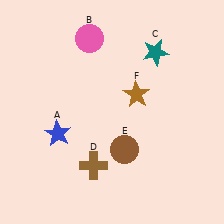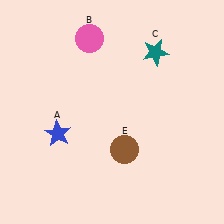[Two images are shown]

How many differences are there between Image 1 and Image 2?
There are 2 differences between the two images.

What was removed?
The brown cross (D), the brown star (F) were removed in Image 2.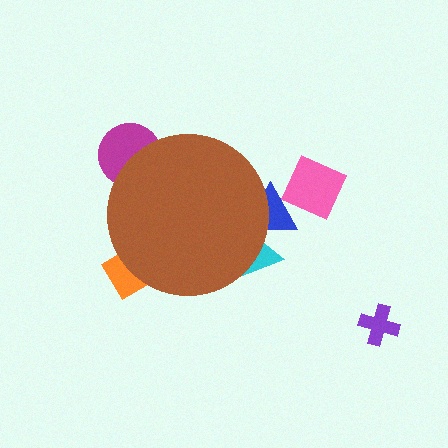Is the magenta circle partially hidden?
Yes, the magenta circle is partially hidden behind the brown circle.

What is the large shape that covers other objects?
A brown circle.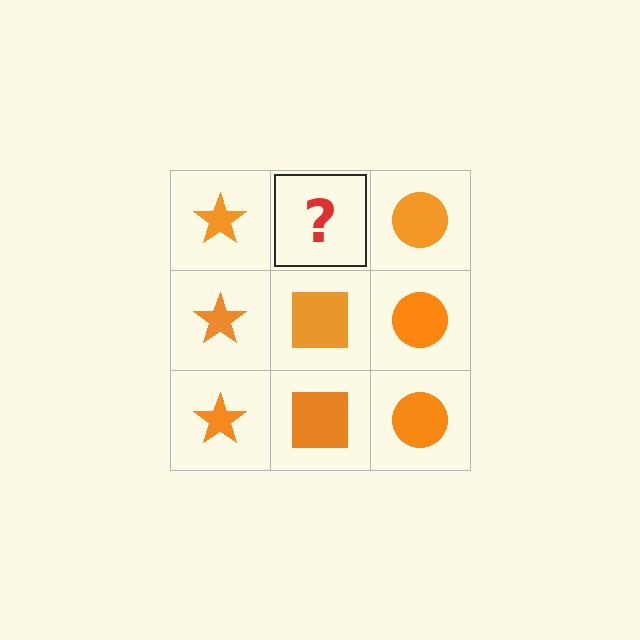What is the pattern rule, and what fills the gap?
The rule is that each column has a consistent shape. The gap should be filled with an orange square.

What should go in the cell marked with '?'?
The missing cell should contain an orange square.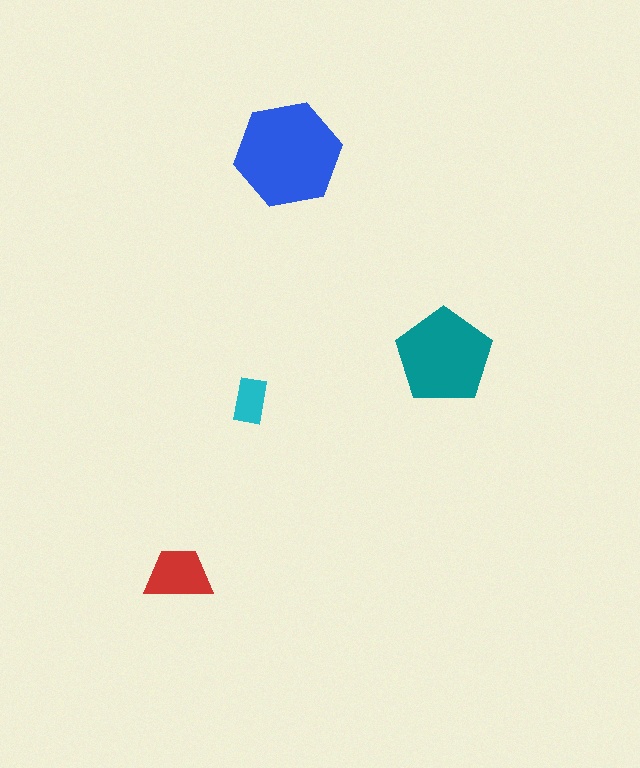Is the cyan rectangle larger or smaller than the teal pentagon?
Smaller.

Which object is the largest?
The blue hexagon.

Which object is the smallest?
The cyan rectangle.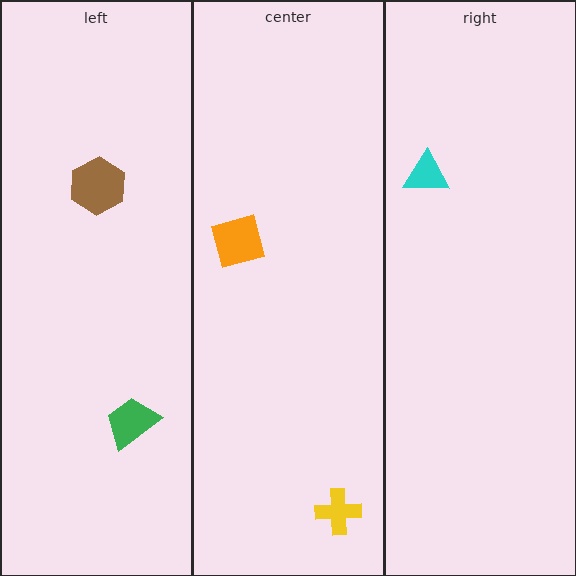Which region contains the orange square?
The center region.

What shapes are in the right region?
The cyan triangle.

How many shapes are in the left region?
2.